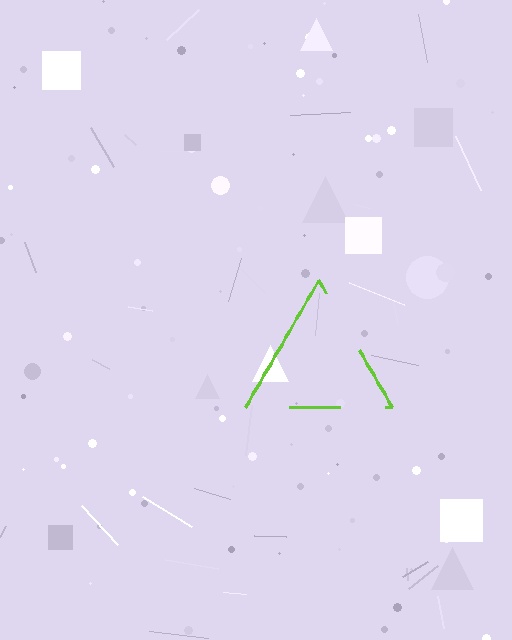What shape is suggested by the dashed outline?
The dashed outline suggests a triangle.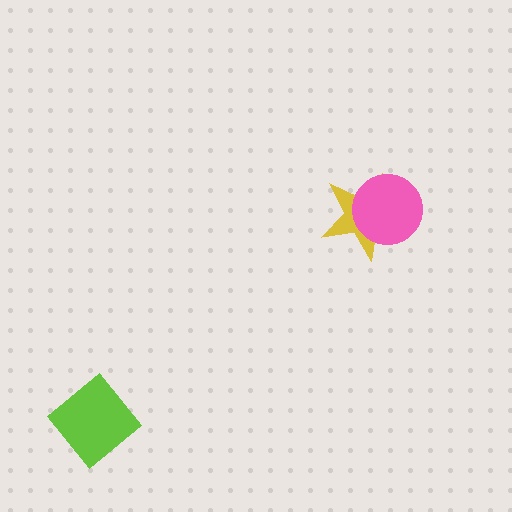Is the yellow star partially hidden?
Yes, it is partially covered by another shape.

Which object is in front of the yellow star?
The pink circle is in front of the yellow star.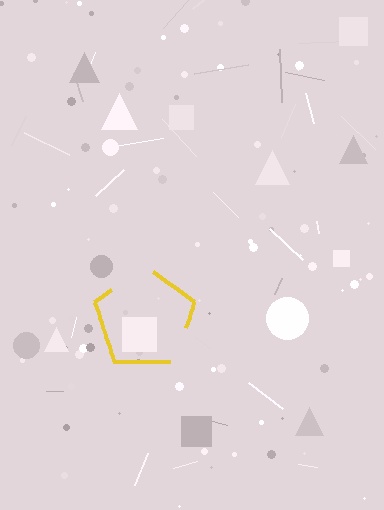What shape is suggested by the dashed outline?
The dashed outline suggests a pentagon.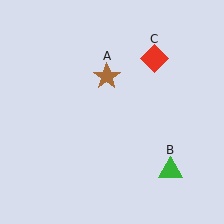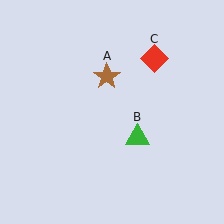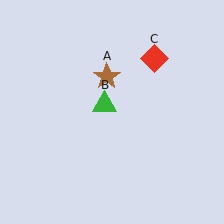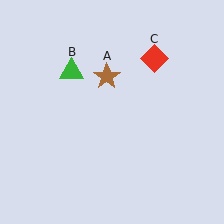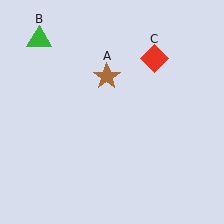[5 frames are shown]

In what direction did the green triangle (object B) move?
The green triangle (object B) moved up and to the left.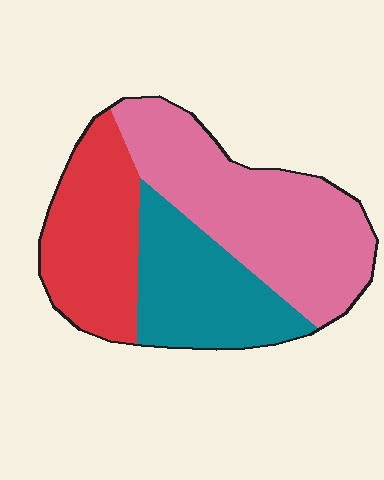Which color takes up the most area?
Pink, at roughly 45%.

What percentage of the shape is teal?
Teal takes up about one quarter (1/4) of the shape.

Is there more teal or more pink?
Pink.